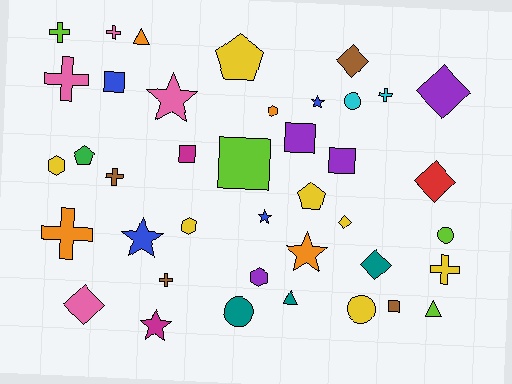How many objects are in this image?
There are 40 objects.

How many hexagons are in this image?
There are 4 hexagons.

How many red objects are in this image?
There is 1 red object.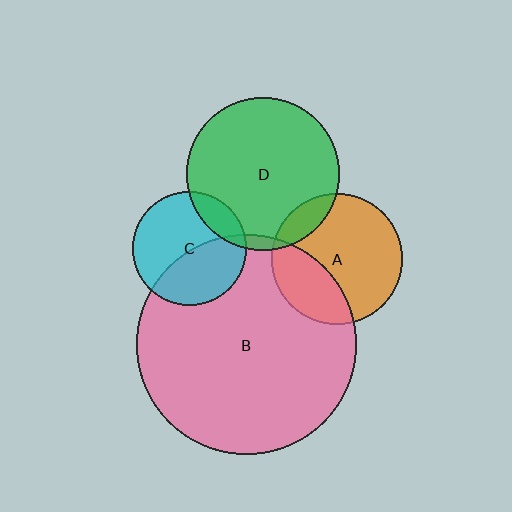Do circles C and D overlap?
Yes.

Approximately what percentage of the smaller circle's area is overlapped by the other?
Approximately 15%.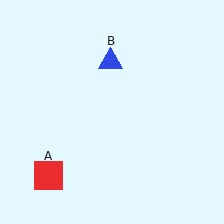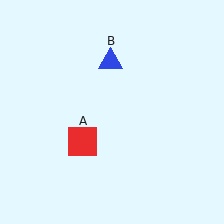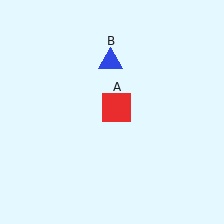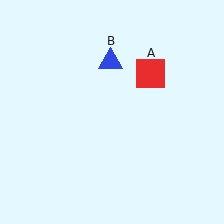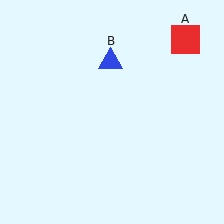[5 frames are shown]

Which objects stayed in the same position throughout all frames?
Blue triangle (object B) remained stationary.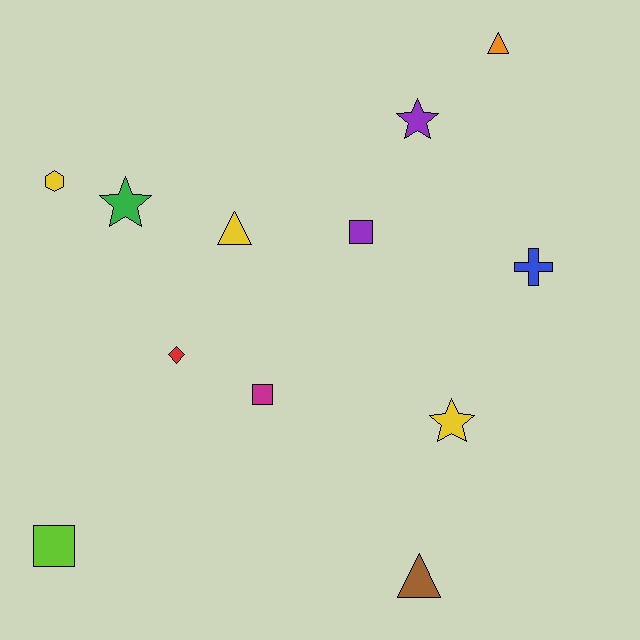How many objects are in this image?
There are 12 objects.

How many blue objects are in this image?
There is 1 blue object.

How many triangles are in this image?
There are 3 triangles.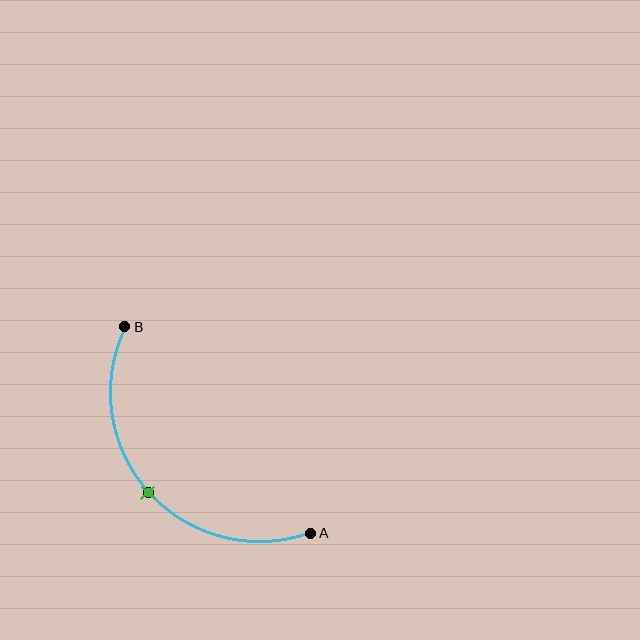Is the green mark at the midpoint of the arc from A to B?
Yes. The green mark lies on the arc at equal arc-length from both A and B — it is the arc midpoint.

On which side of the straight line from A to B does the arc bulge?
The arc bulges below and to the left of the straight line connecting A and B.